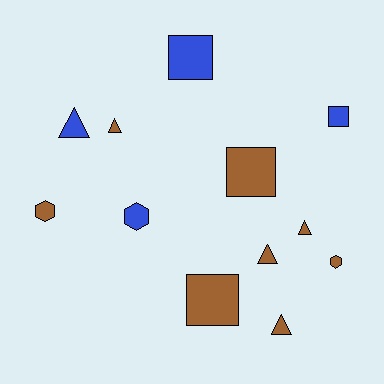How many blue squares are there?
There are 2 blue squares.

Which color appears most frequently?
Brown, with 8 objects.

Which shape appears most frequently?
Triangle, with 5 objects.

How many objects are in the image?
There are 12 objects.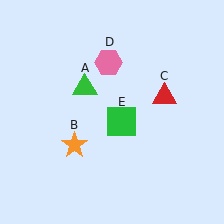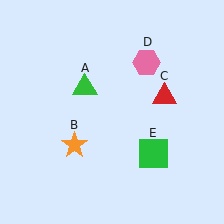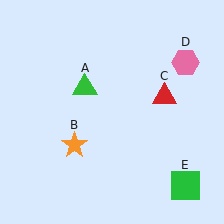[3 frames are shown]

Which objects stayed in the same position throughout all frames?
Green triangle (object A) and orange star (object B) and red triangle (object C) remained stationary.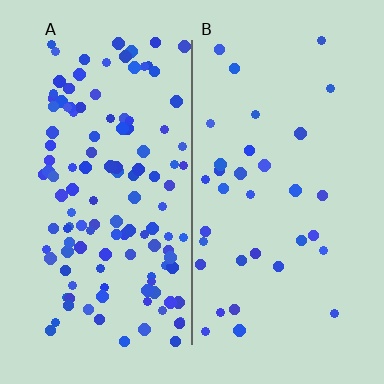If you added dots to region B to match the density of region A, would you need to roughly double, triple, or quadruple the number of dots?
Approximately quadruple.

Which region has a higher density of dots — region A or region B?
A (the left).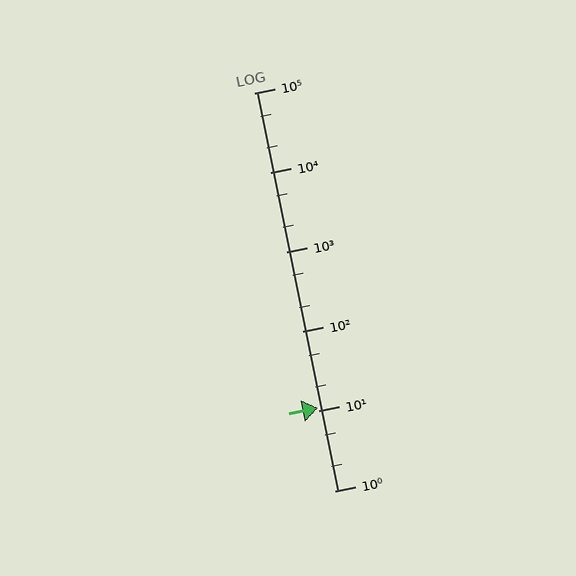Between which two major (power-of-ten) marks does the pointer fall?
The pointer is between 10 and 100.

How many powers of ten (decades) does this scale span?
The scale spans 5 decades, from 1 to 100000.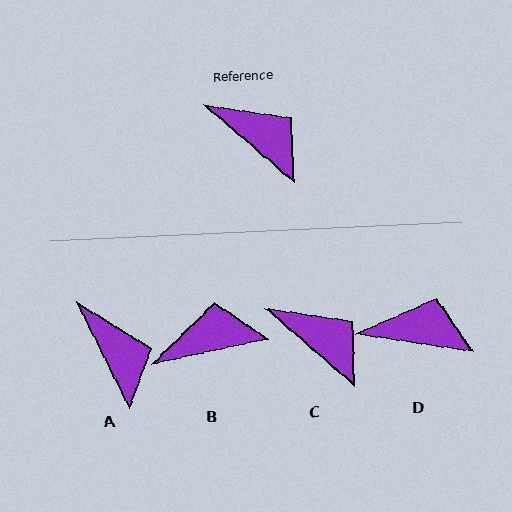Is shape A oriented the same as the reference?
No, it is off by about 23 degrees.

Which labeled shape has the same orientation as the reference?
C.